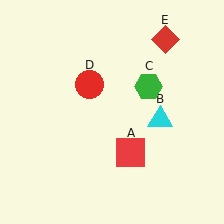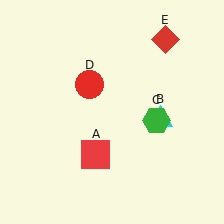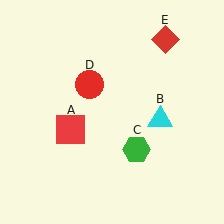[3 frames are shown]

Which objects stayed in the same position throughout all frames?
Cyan triangle (object B) and red circle (object D) and red diamond (object E) remained stationary.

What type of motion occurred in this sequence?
The red square (object A), green hexagon (object C) rotated clockwise around the center of the scene.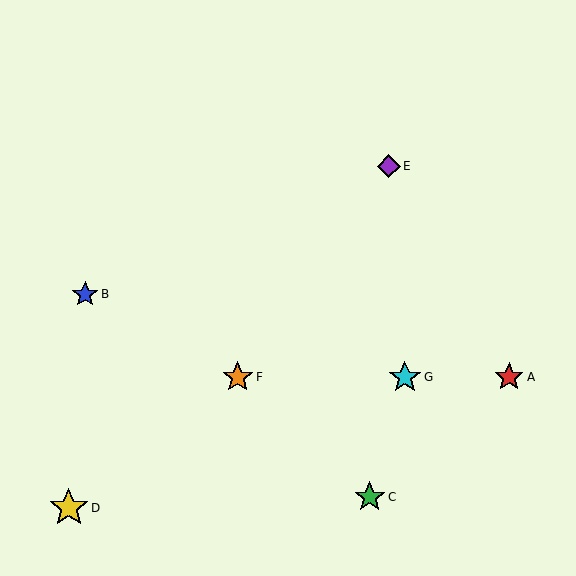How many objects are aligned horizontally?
3 objects (A, F, G) are aligned horizontally.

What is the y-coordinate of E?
Object E is at y≈166.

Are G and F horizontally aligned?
Yes, both are at y≈377.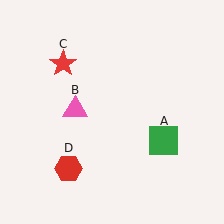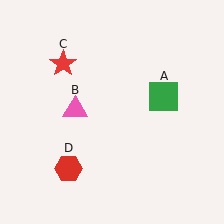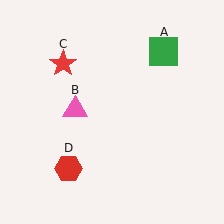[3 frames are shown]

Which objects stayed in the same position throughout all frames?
Pink triangle (object B) and red star (object C) and red hexagon (object D) remained stationary.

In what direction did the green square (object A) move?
The green square (object A) moved up.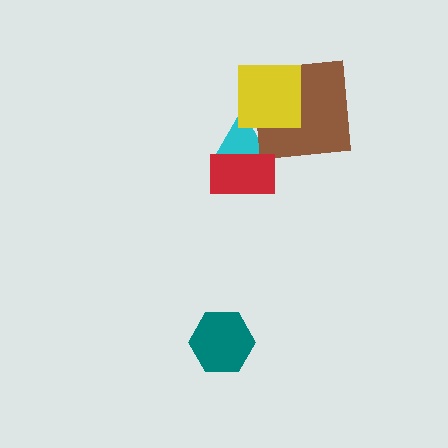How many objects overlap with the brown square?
2 objects overlap with the brown square.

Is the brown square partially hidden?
Yes, it is partially covered by another shape.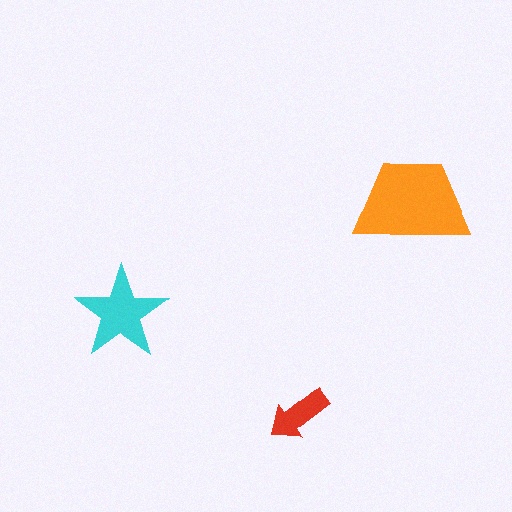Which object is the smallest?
The red arrow.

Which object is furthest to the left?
The cyan star is leftmost.